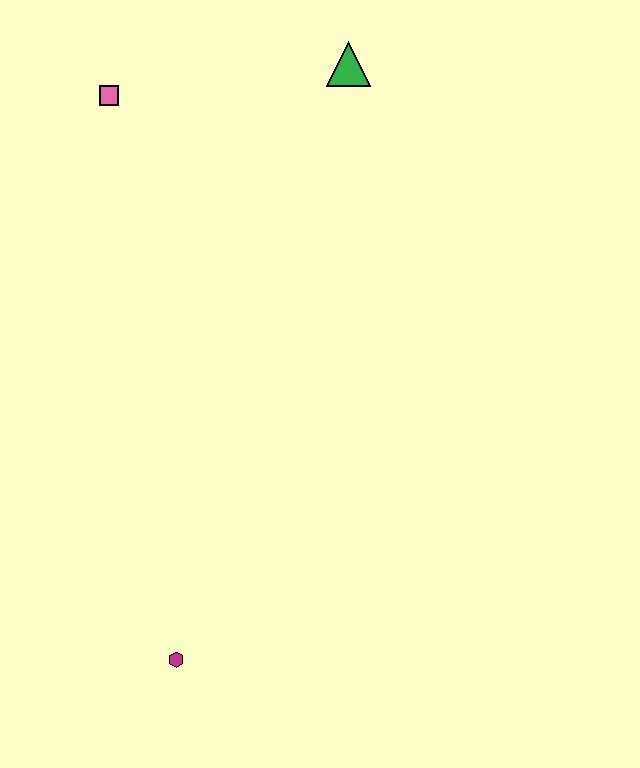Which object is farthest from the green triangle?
The magenta hexagon is farthest from the green triangle.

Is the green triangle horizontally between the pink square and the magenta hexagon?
No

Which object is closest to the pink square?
The green triangle is closest to the pink square.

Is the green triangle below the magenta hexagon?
No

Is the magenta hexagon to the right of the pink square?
Yes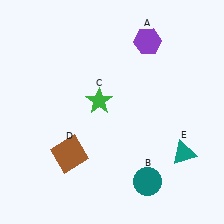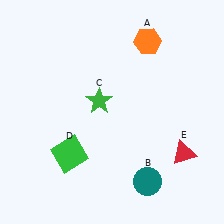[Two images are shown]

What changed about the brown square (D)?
In Image 1, D is brown. In Image 2, it changed to green.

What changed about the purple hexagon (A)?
In Image 1, A is purple. In Image 2, it changed to orange.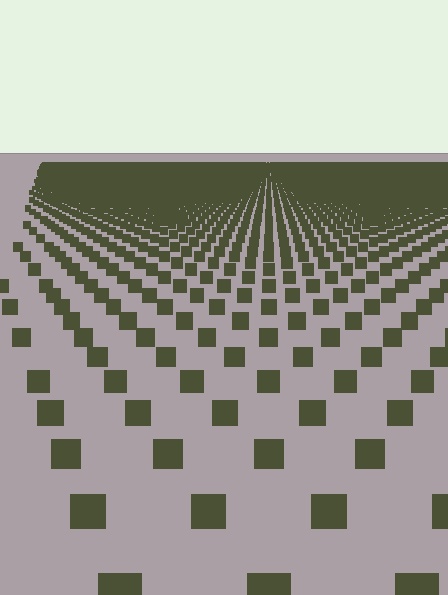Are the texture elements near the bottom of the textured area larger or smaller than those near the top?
Larger. Near the bottom, elements are closer to the viewer and appear at a bigger on-screen size.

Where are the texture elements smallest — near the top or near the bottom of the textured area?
Near the top.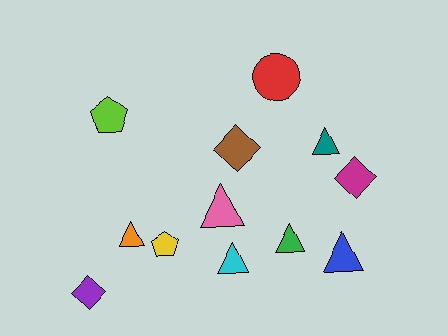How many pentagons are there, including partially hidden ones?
There are 2 pentagons.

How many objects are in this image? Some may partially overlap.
There are 12 objects.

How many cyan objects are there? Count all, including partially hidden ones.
There is 1 cyan object.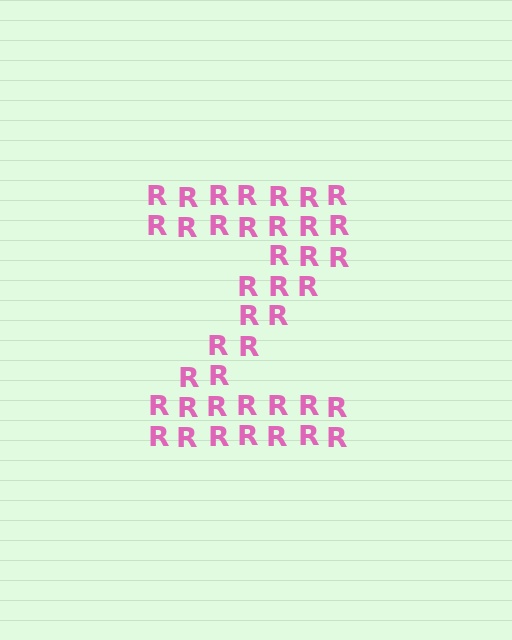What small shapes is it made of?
It is made of small letter R's.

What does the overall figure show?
The overall figure shows the letter Z.